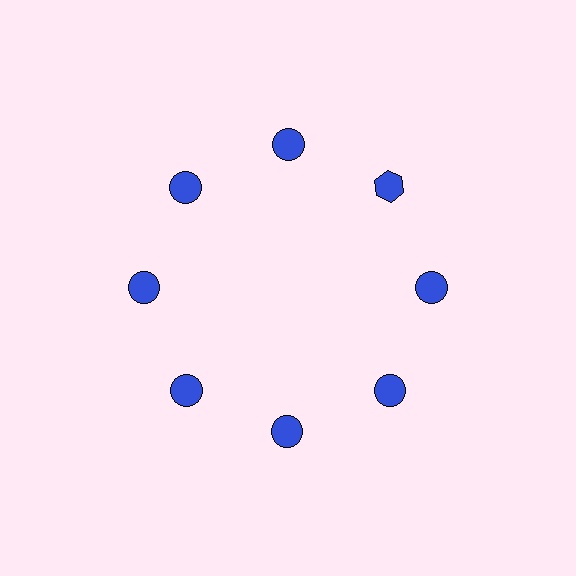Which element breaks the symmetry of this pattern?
The blue hexagon at roughly the 2 o'clock position breaks the symmetry. All other shapes are blue circles.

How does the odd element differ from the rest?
It has a different shape: hexagon instead of circle.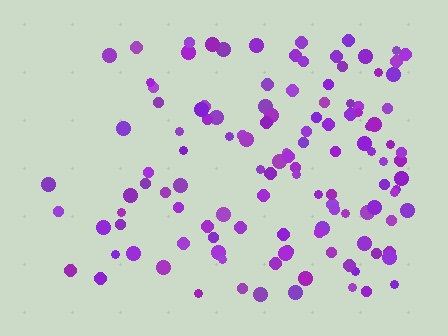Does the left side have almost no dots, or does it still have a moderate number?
Still a moderate number, just noticeably fewer than the right.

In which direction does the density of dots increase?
From left to right, with the right side densest.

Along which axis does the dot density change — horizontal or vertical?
Horizontal.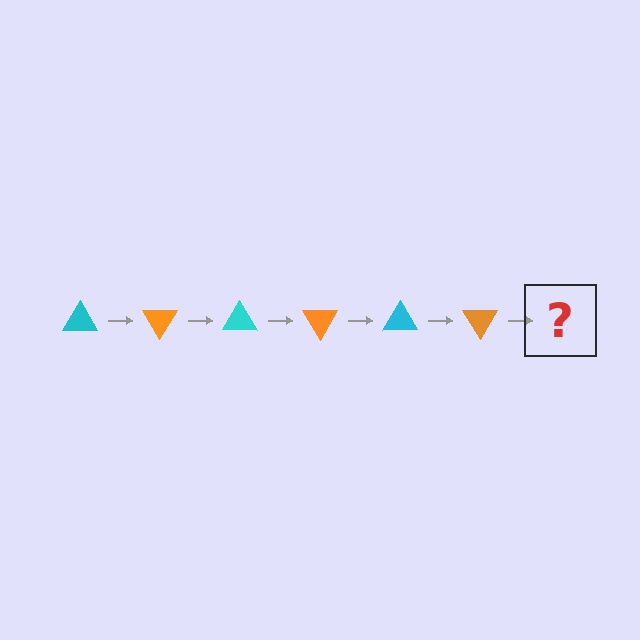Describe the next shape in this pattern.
It should be a cyan triangle, rotated 360 degrees from the start.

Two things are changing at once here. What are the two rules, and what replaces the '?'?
The two rules are that it rotates 60 degrees each step and the color cycles through cyan and orange. The '?' should be a cyan triangle, rotated 360 degrees from the start.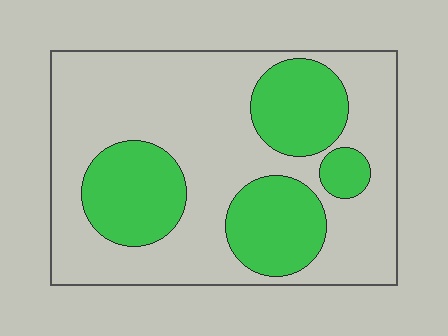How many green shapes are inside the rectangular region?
4.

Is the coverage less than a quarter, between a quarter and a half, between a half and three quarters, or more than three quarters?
Between a quarter and a half.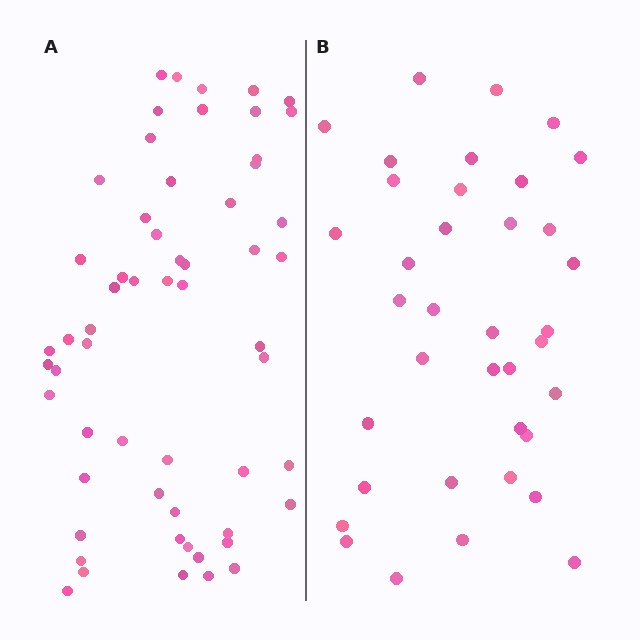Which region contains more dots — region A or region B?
Region A (the left region) has more dots.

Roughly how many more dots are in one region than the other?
Region A has approximately 20 more dots than region B.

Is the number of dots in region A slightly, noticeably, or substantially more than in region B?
Region A has substantially more. The ratio is roughly 1.6 to 1.